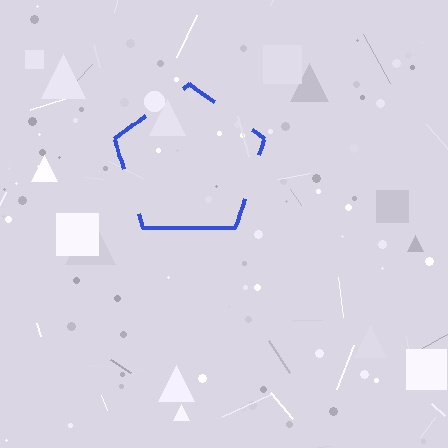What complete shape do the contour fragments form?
The contour fragments form a pentagon.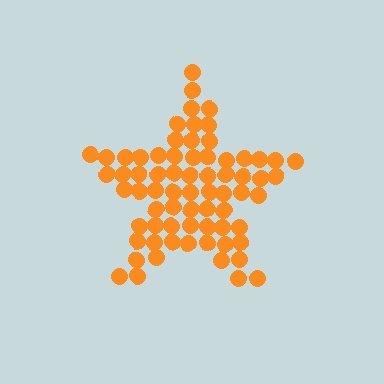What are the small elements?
The small elements are circles.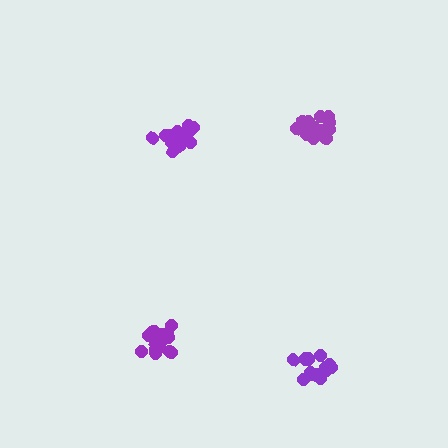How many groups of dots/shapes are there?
There are 4 groups.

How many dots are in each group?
Group 1: 16 dots, Group 2: 18 dots, Group 3: 14 dots, Group 4: 18 dots (66 total).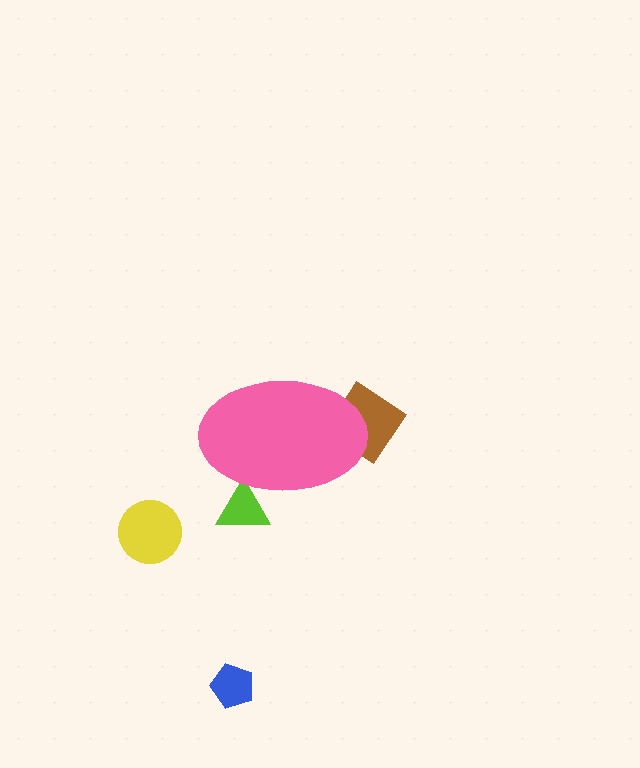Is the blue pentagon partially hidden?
No, the blue pentagon is fully visible.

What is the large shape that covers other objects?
A pink ellipse.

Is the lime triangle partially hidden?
Yes, the lime triangle is partially hidden behind the pink ellipse.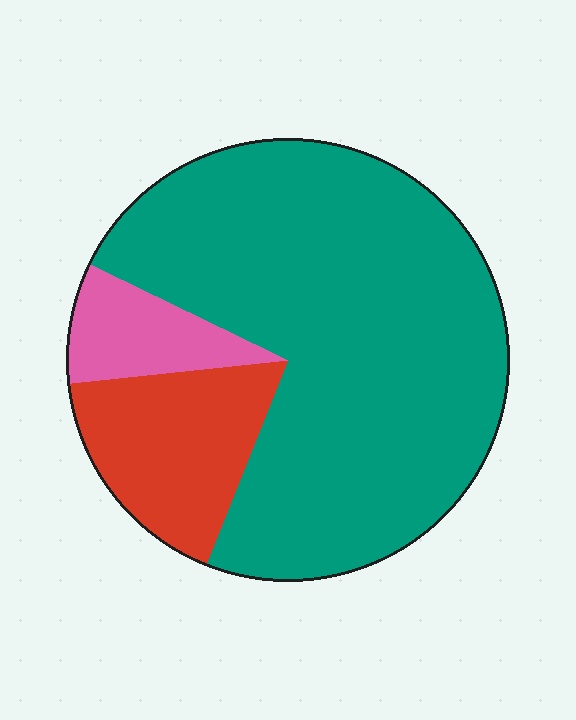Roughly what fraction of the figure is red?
Red covers 17% of the figure.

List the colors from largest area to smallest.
From largest to smallest: teal, red, pink.